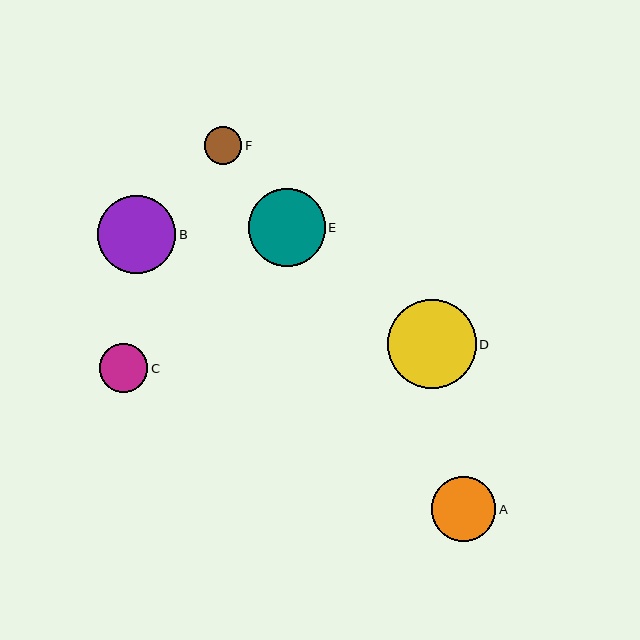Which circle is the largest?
Circle D is the largest with a size of approximately 89 pixels.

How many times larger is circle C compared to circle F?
Circle C is approximately 1.3 times the size of circle F.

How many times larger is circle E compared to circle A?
Circle E is approximately 1.2 times the size of circle A.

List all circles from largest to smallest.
From largest to smallest: D, B, E, A, C, F.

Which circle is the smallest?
Circle F is the smallest with a size of approximately 38 pixels.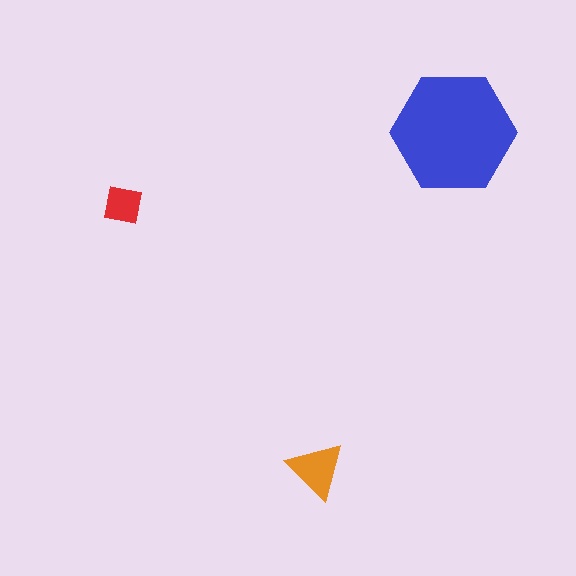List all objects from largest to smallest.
The blue hexagon, the orange triangle, the red square.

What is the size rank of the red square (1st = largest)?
3rd.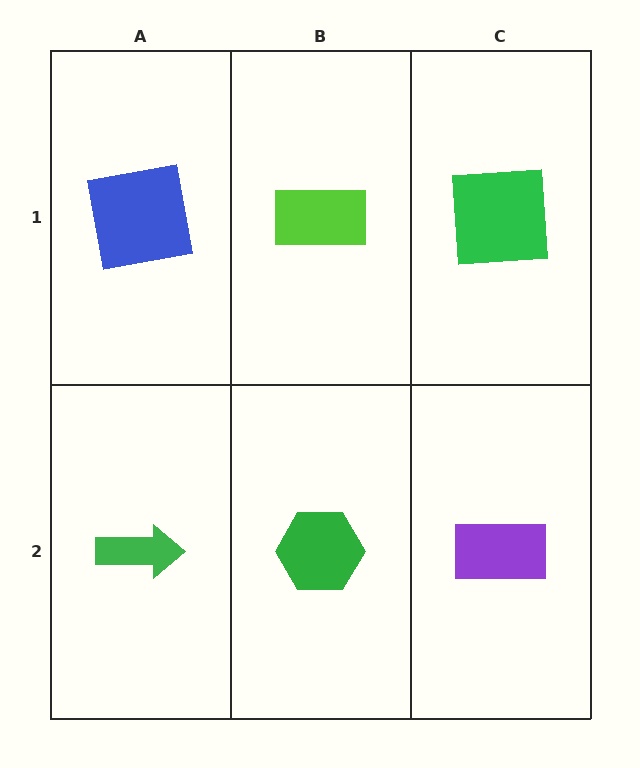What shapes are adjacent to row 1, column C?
A purple rectangle (row 2, column C), a lime rectangle (row 1, column B).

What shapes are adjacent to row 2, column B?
A lime rectangle (row 1, column B), a green arrow (row 2, column A), a purple rectangle (row 2, column C).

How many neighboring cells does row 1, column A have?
2.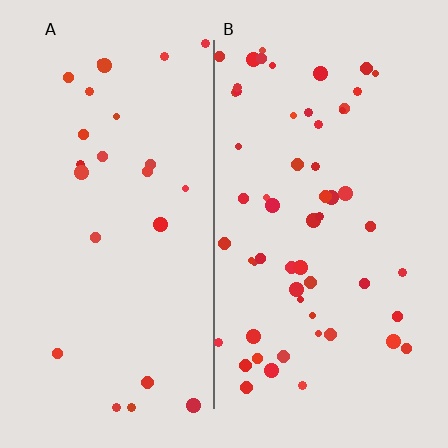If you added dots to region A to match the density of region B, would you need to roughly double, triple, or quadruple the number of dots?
Approximately double.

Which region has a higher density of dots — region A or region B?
B (the right).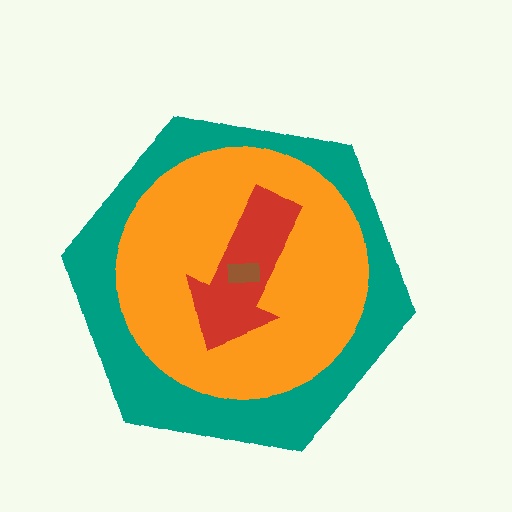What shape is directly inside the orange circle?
The red arrow.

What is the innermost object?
The brown rectangle.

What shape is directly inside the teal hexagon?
The orange circle.